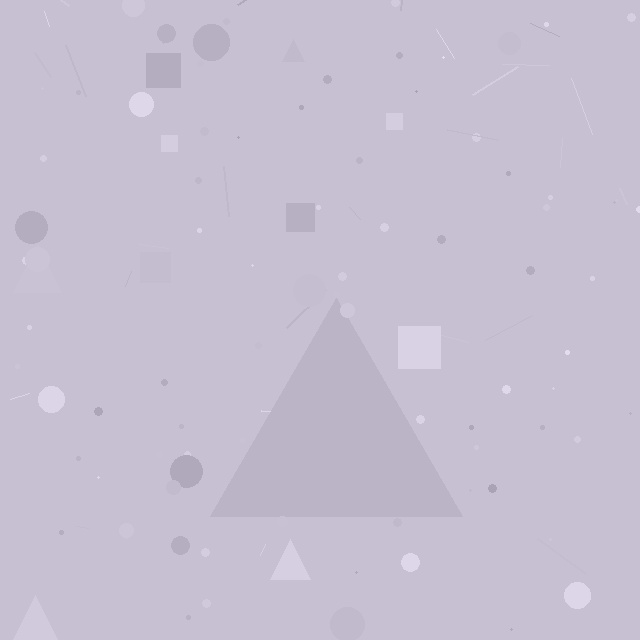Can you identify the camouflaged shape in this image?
The camouflaged shape is a triangle.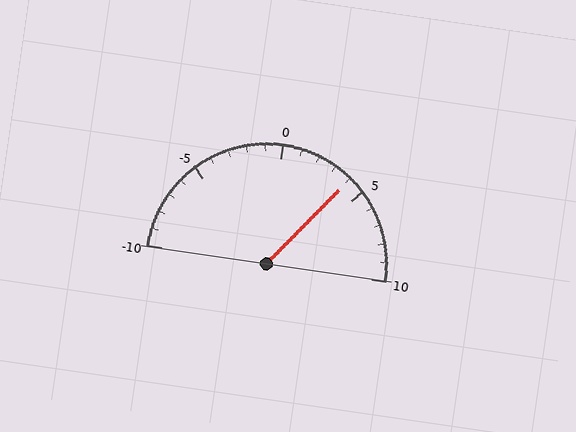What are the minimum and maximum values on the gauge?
The gauge ranges from -10 to 10.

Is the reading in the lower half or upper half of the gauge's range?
The reading is in the upper half of the range (-10 to 10).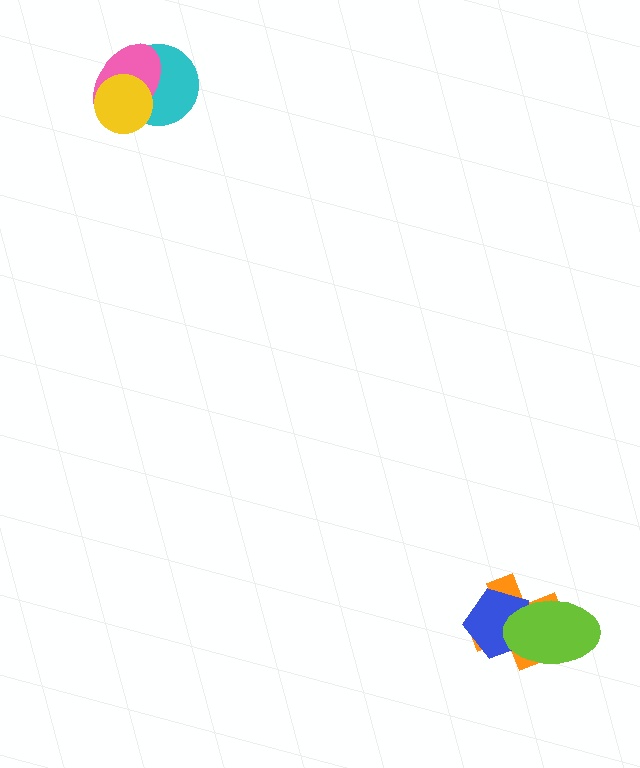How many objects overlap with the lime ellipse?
2 objects overlap with the lime ellipse.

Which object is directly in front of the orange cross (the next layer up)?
The blue pentagon is directly in front of the orange cross.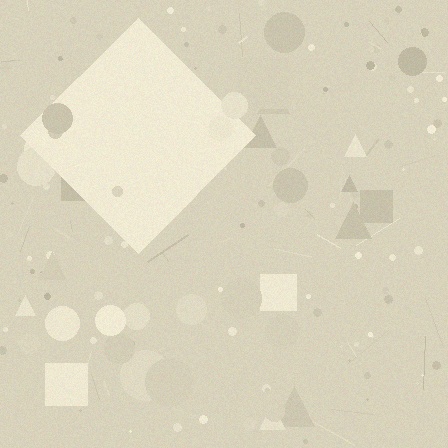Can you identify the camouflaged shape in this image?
The camouflaged shape is a diamond.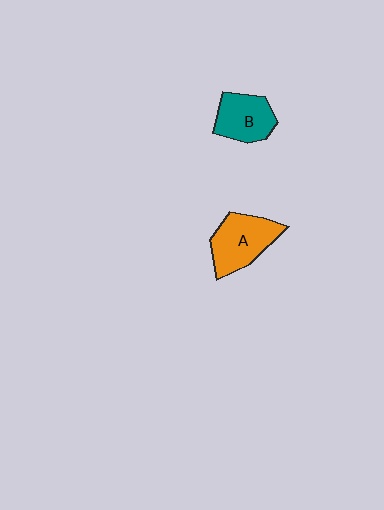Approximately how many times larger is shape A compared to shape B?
Approximately 1.2 times.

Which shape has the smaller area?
Shape B (teal).